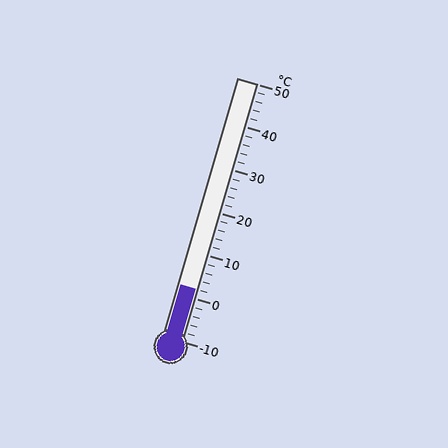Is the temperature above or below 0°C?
The temperature is above 0°C.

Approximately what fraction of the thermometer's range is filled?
The thermometer is filled to approximately 20% of its range.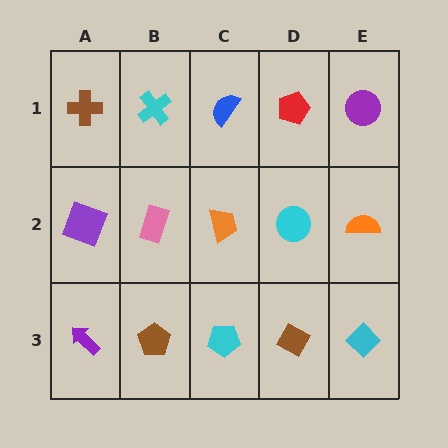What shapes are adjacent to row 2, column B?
A cyan cross (row 1, column B), a brown pentagon (row 3, column B), a purple square (row 2, column A), an orange trapezoid (row 2, column C).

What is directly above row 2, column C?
A blue semicircle.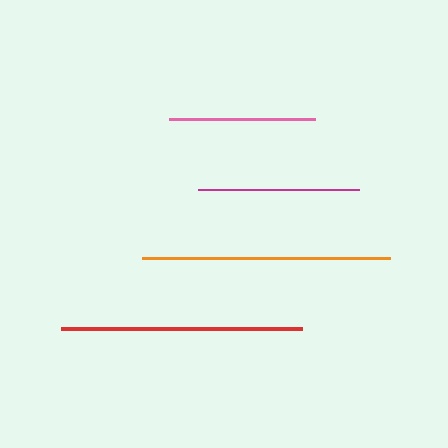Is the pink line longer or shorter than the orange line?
The orange line is longer than the pink line.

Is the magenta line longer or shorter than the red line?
The red line is longer than the magenta line.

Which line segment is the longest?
The orange line is the longest at approximately 249 pixels.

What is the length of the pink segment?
The pink segment is approximately 146 pixels long.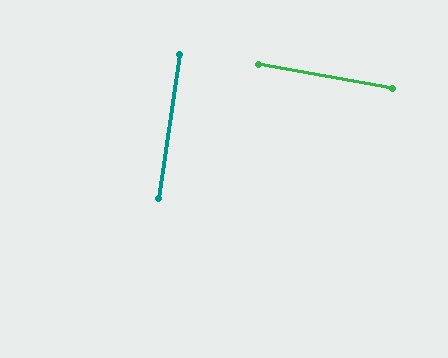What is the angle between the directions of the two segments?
Approximately 88 degrees.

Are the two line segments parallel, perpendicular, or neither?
Perpendicular — they meet at approximately 88°.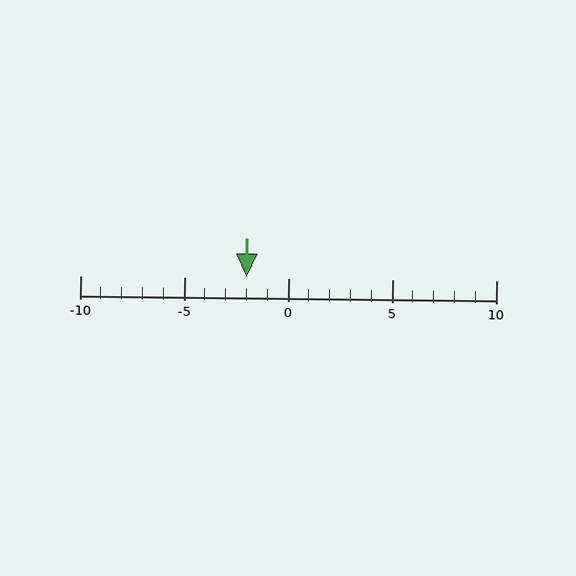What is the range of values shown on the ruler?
The ruler shows values from -10 to 10.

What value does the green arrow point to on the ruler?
The green arrow points to approximately -2.